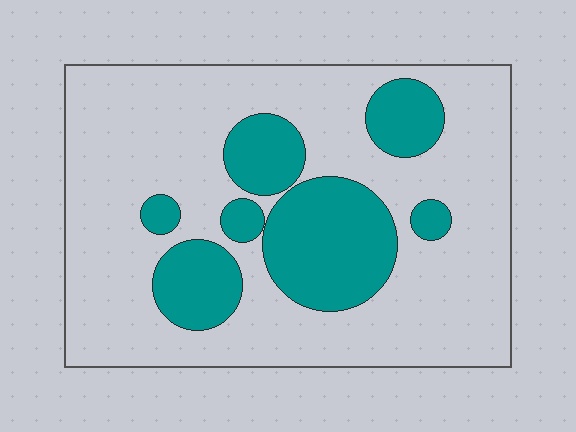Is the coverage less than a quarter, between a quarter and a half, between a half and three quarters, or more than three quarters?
Between a quarter and a half.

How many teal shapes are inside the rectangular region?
7.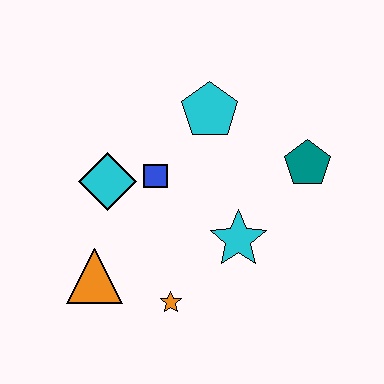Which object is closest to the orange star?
The orange triangle is closest to the orange star.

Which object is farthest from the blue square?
The teal pentagon is farthest from the blue square.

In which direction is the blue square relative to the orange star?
The blue square is above the orange star.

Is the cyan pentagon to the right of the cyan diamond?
Yes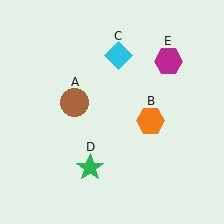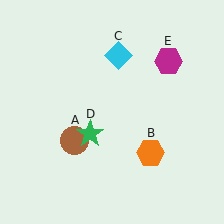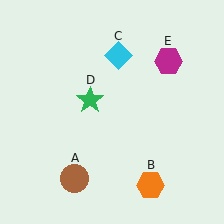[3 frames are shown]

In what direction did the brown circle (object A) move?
The brown circle (object A) moved down.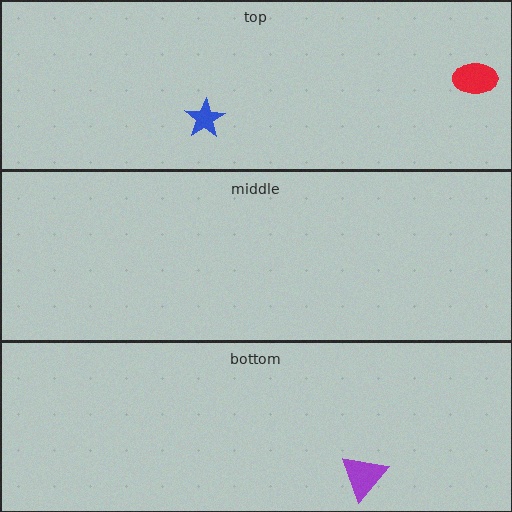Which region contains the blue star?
The top region.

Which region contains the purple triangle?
The bottom region.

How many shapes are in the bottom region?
1.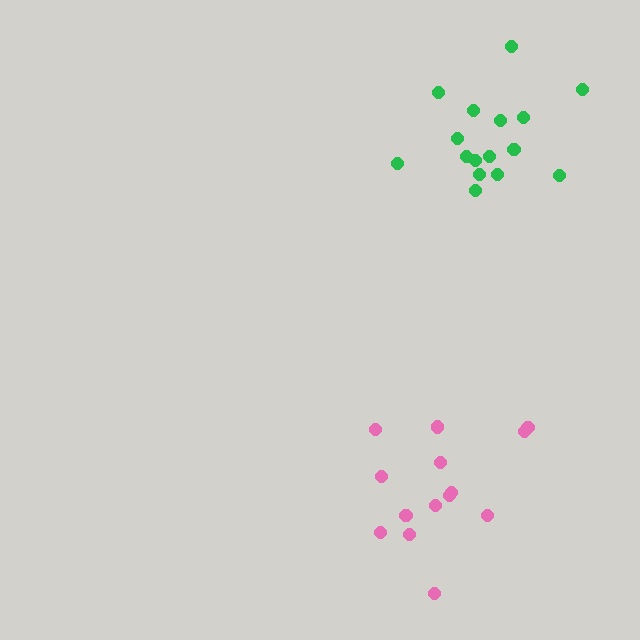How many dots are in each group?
Group 1: 14 dots, Group 2: 16 dots (30 total).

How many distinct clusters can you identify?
There are 2 distinct clusters.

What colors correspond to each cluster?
The clusters are colored: pink, green.